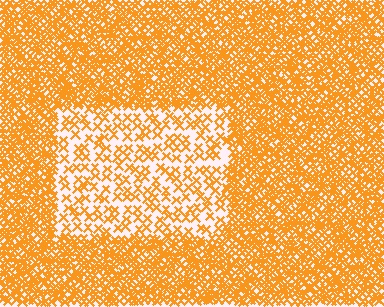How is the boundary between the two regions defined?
The boundary is defined by a change in element density (approximately 2.7x ratio). All elements are the same color, size, and shape.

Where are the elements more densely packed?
The elements are more densely packed outside the rectangle boundary.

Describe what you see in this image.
The image contains small orange elements arranged at two different densities. A rectangle-shaped region is visible where the elements are less densely packed than the surrounding area.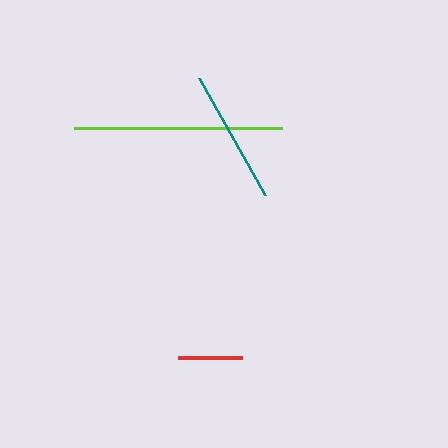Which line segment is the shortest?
The red line is the shortest at approximately 63 pixels.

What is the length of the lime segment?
The lime segment is approximately 208 pixels long.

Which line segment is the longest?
The lime line is the longest at approximately 208 pixels.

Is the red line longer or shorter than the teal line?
The teal line is longer than the red line.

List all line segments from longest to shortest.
From longest to shortest: lime, teal, red.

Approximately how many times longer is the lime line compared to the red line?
The lime line is approximately 3.3 times the length of the red line.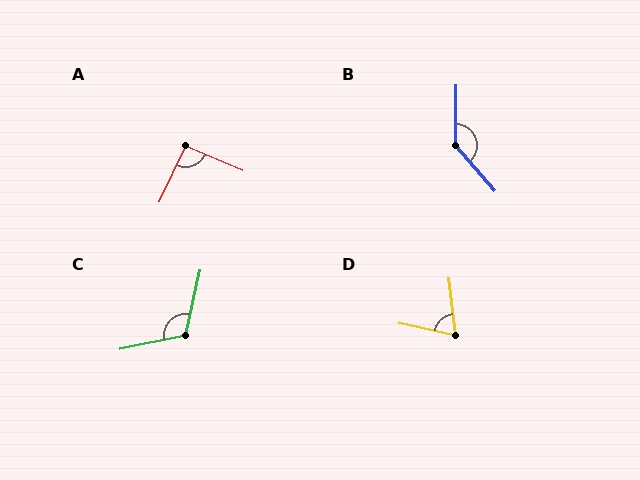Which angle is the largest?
B, at approximately 138 degrees.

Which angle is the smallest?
D, at approximately 71 degrees.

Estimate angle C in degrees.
Approximately 114 degrees.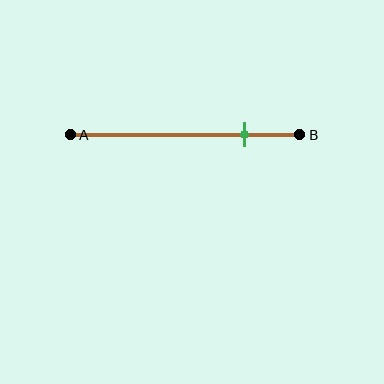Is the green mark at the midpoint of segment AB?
No, the mark is at about 75% from A, not at the 50% midpoint.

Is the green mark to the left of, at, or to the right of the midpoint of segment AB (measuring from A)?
The green mark is to the right of the midpoint of segment AB.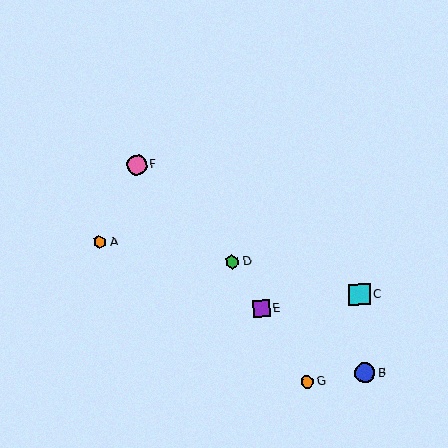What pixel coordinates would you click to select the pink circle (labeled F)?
Click at (137, 165) to select the pink circle F.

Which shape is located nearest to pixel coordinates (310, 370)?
The orange circle (labeled G) at (307, 382) is nearest to that location.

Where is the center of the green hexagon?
The center of the green hexagon is at (232, 262).